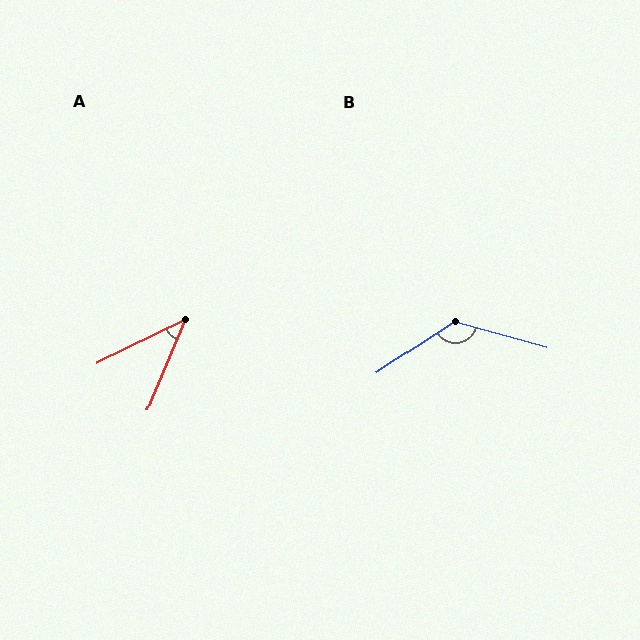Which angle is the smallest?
A, at approximately 41 degrees.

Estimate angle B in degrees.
Approximately 131 degrees.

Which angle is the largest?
B, at approximately 131 degrees.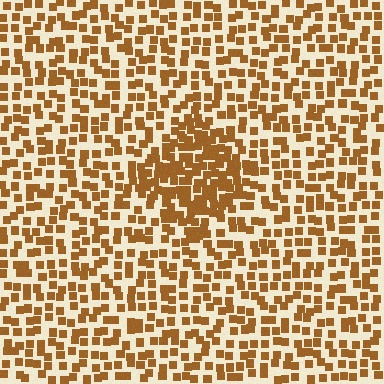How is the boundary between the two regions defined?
The boundary is defined by a change in element density (approximately 2.0x ratio). All elements are the same color, size, and shape.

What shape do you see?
I see a diamond.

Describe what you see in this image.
The image contains small brown elements arranged at two different densities. A diamond-shaped region is visible where the elements are more densely packed than the surrounding area.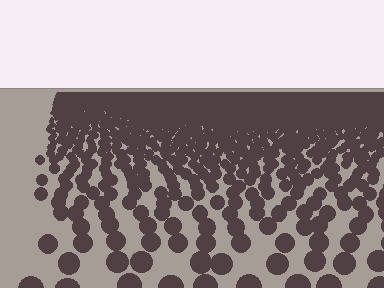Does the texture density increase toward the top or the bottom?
Density increases toward the top.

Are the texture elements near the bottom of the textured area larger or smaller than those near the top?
Larger. Near the bottom, elements are closer to the viewer and appear at a bigger on-screen size.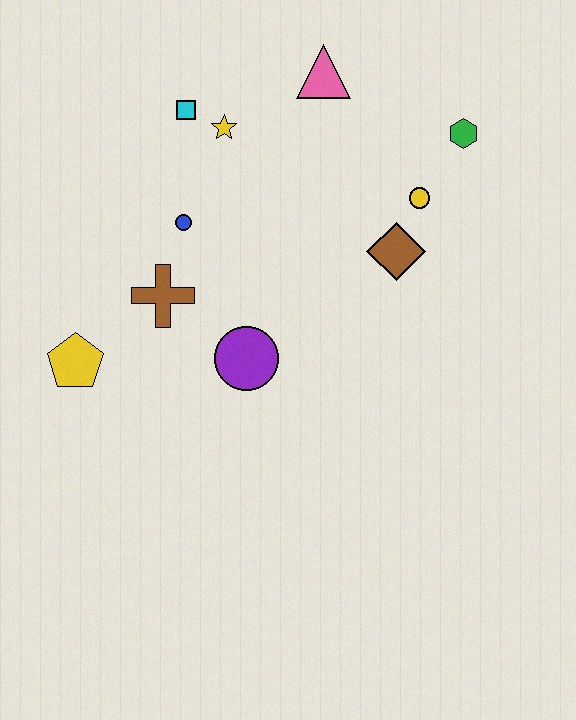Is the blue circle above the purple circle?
Yes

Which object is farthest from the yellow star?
The yellow pentagon is farthest from the yellow star.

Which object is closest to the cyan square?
The yellow star is closest to the cyan square.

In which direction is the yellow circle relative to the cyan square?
The yellow circle is to the right of the cyan square.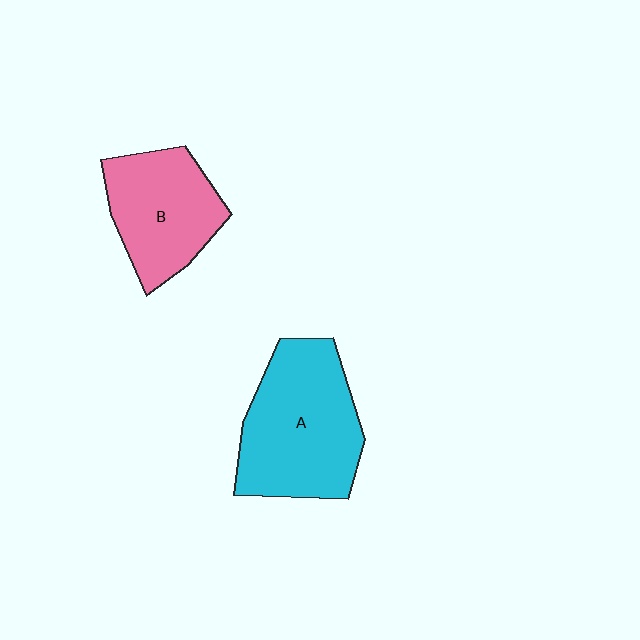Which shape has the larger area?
Shape A (cyan).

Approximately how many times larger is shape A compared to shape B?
Approximately 1.4 times.